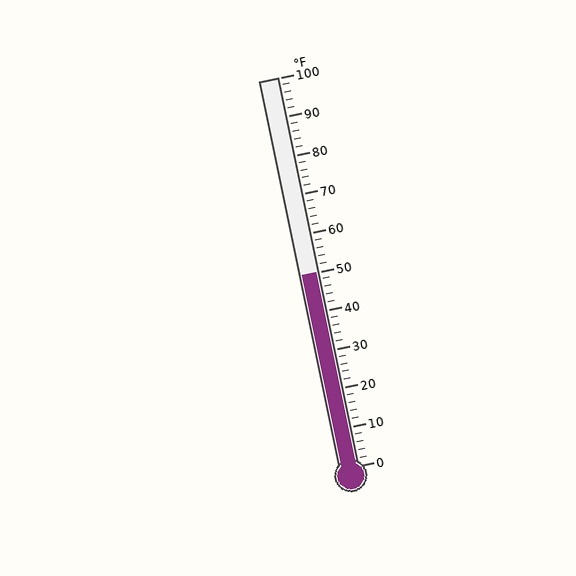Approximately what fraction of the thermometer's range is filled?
The thermometer is filled to approximately 50% of its range.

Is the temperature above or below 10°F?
The temperature is above 10°F.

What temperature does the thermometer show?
The thermometer shows approximately 50°F.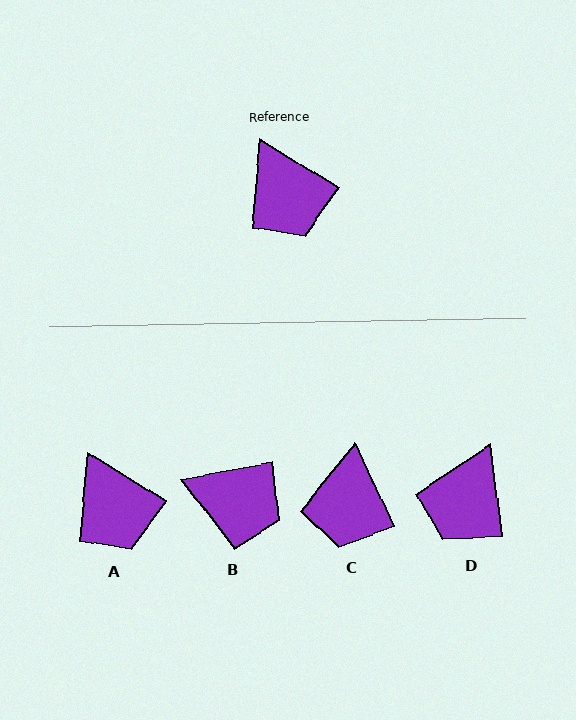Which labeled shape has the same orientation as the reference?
A.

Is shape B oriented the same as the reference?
No, it is off by about 42 degrees.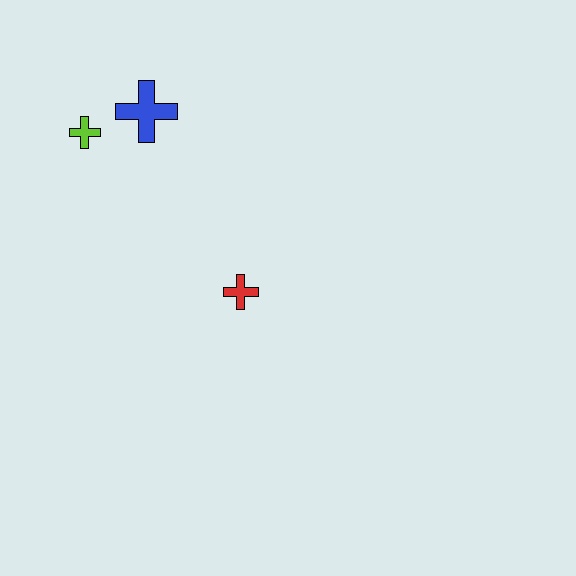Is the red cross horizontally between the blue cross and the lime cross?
No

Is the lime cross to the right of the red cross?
No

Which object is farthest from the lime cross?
The red cross is farthest from the lime cross.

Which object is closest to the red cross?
The blue cross is closest to the red cross.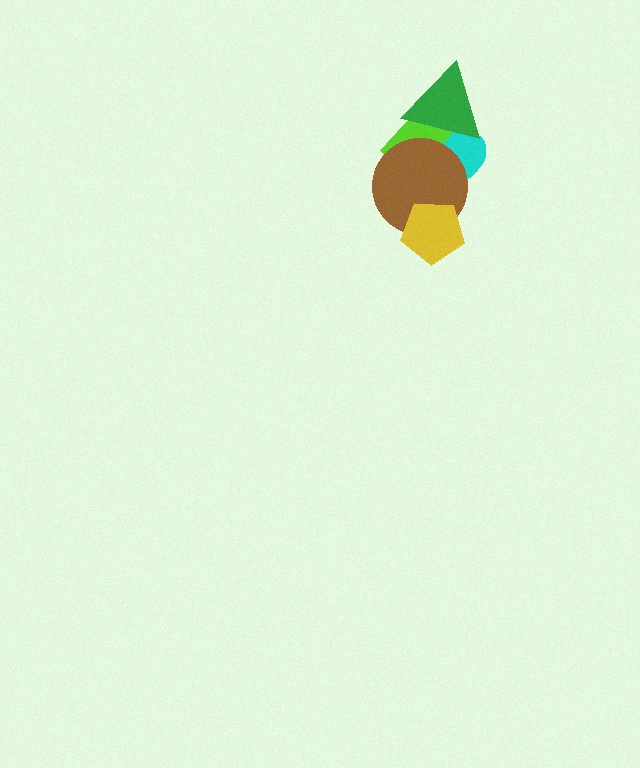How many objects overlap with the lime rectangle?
3 objects overlap with the lime rectangle.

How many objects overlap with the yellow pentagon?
1 object overlaps with the yellow pentagon.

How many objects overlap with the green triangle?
3 objects overlap with the green triangle.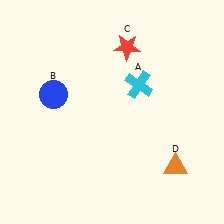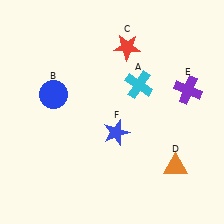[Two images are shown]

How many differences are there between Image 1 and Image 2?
There are 2 differences between the two images.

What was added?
A purple cross (E), a blue star (F) were added in Image 2.